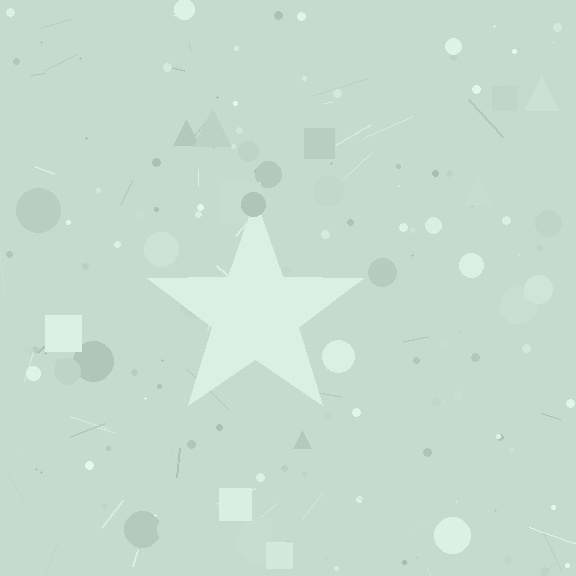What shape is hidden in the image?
A star is hidden in the image.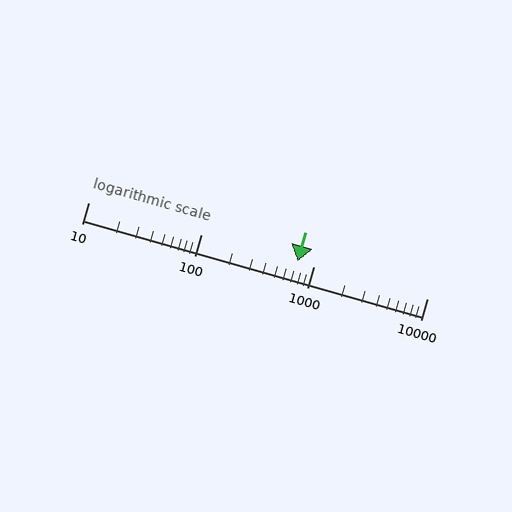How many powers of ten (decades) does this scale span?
The scale spans 3 decades, from 10 to 10000.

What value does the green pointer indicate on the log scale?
The pointer indicates approximately 720.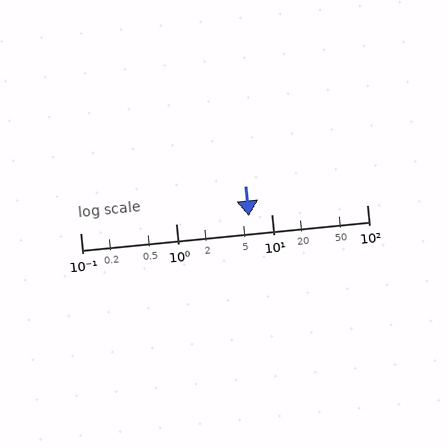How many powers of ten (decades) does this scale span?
The scale spans 3 decades, from 0.1 to 100.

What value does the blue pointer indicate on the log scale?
The pointer indicates approximately 5.8.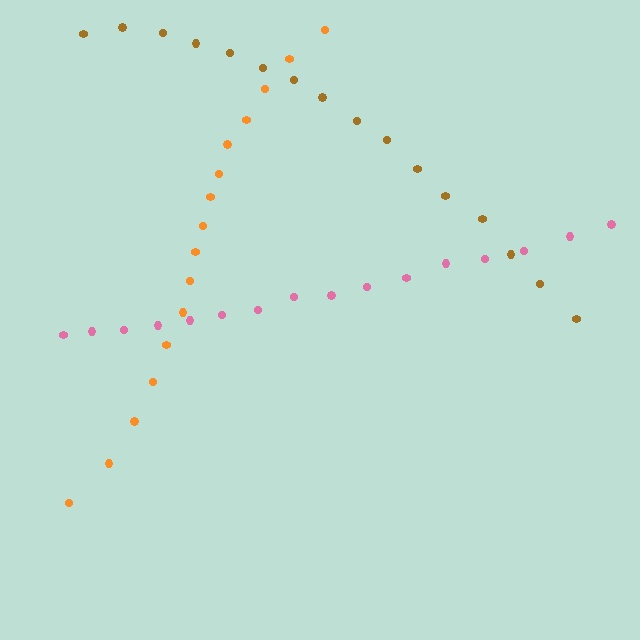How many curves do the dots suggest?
There are 3 distinct paths.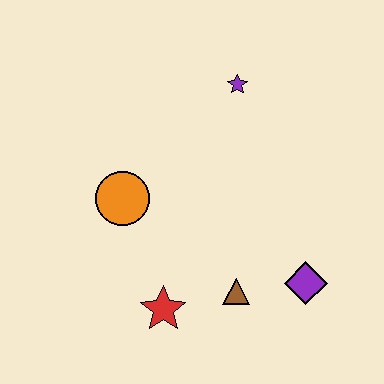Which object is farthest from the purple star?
The red star is farthest from the purple star.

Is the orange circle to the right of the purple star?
No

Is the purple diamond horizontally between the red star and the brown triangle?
No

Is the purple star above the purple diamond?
Yes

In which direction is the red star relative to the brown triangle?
The red star is to the left of the brown triangle.